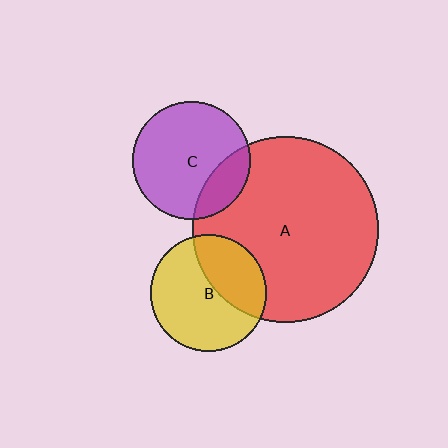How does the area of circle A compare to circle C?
Approximately 2.5 times.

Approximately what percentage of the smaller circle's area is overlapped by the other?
Approximately 35%.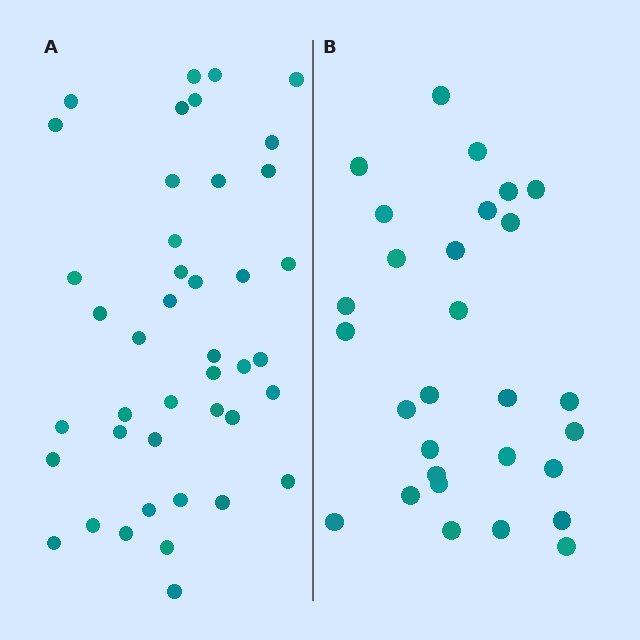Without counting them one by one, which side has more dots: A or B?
Region A (the left region) has more dots.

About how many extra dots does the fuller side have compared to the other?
Region A has approximately 15 more dots than region B.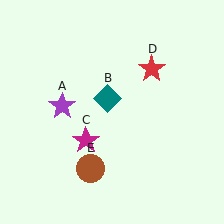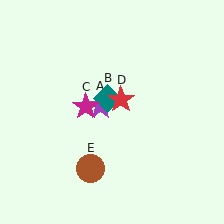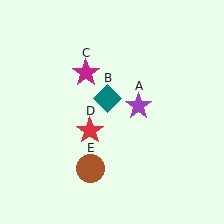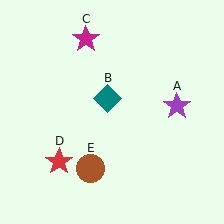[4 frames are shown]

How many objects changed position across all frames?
3 objects changed position: purple star (object A), magenta star (object C), red star (object D).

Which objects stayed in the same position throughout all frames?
Teal diamond (object B) and brown circle (object E) remained stationary.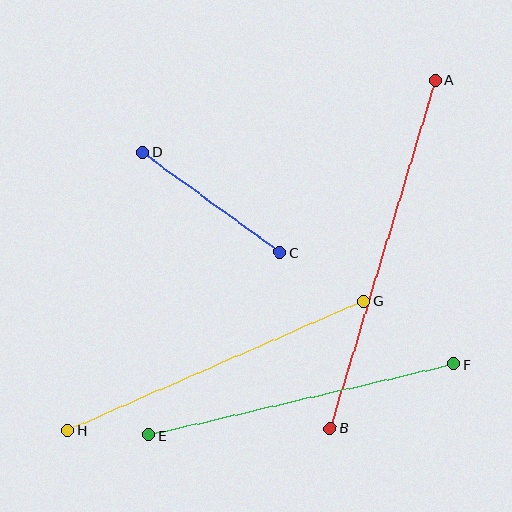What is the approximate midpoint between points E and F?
The midpoint is at approximately (301, 399) pixels.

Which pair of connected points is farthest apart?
Points A and B are farthest apart.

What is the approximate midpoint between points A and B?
The midpoint is at approximately (383, 254) pixels.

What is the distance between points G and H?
The distance is approximately 323 pixels.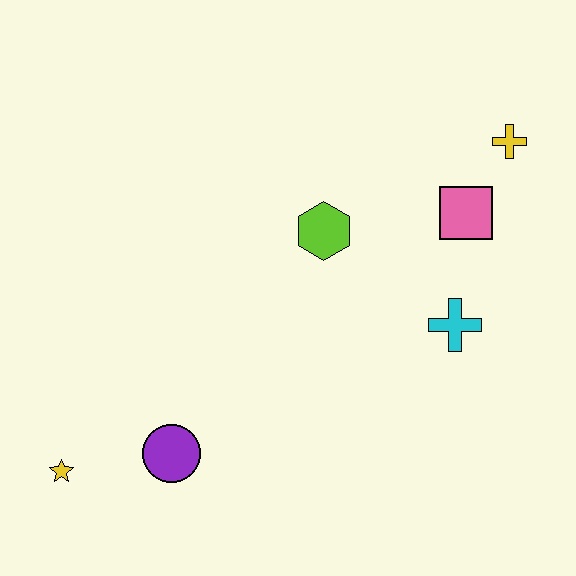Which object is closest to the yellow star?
The purple circle is closest to the yellow star.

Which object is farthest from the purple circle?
The yellow cross is farthest from the purple circle.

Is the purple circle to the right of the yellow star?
Yes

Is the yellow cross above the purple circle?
Yes